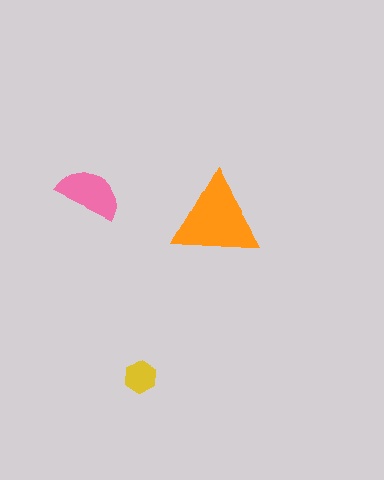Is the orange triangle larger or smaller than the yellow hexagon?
Larger.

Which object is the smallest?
The yellow hexagon.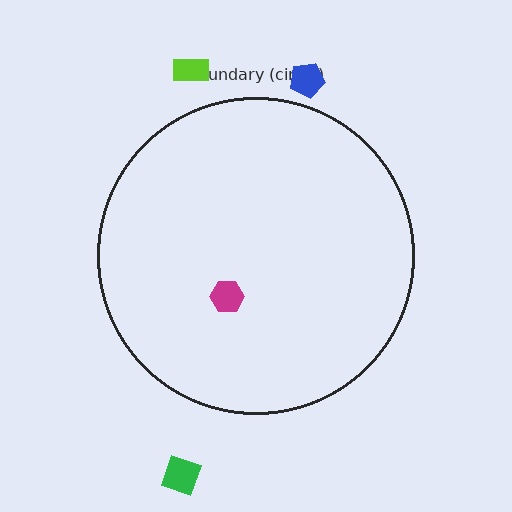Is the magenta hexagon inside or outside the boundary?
Inside.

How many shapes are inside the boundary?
1 inside, 3 outside.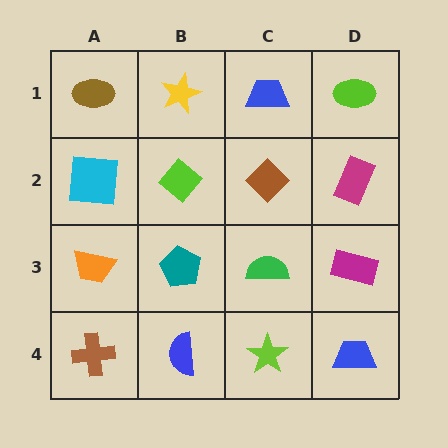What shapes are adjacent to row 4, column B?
A teal pentagon (row 3, column B), a brown cross (row 4, column A), a lime star (row 4, column C).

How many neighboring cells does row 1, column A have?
2.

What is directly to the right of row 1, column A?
A yellow star.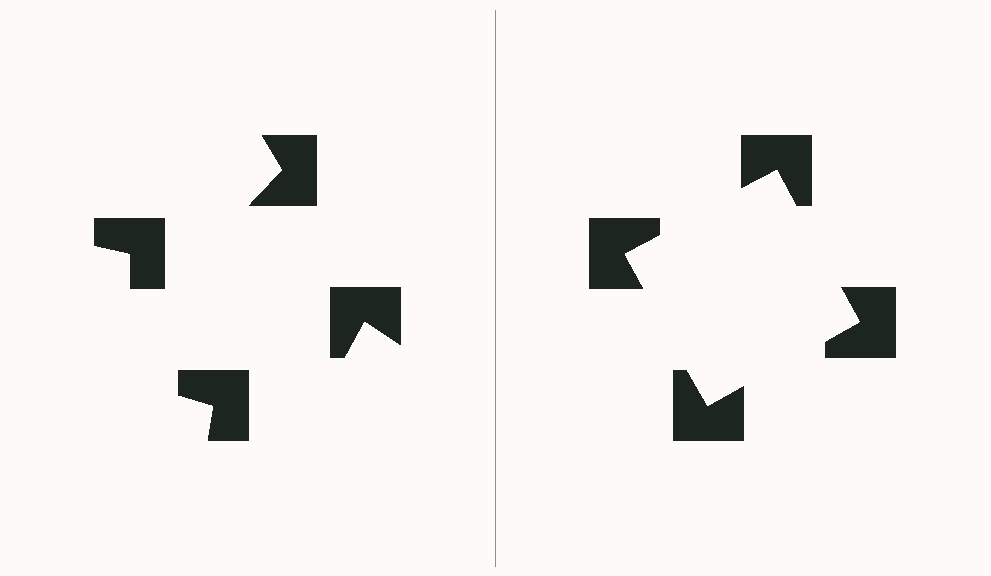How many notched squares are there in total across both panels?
8 — 4 on each side.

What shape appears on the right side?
An illusory square.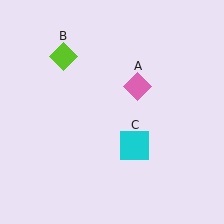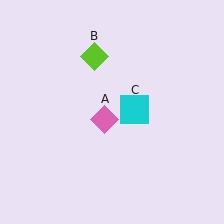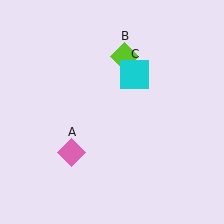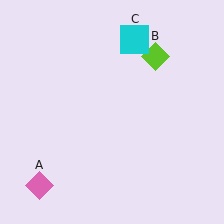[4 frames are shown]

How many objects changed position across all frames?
3 objects changed position: pink diamond (object A), lime diamond (object B), cyan square (object C).